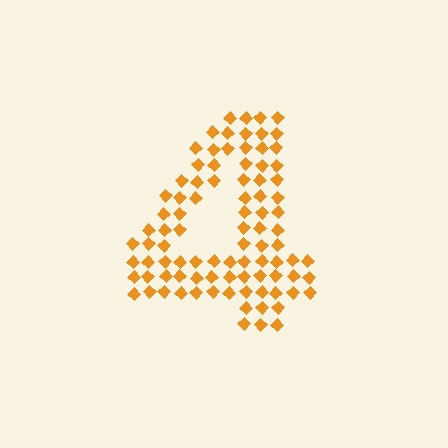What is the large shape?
The large shape is the digit 4.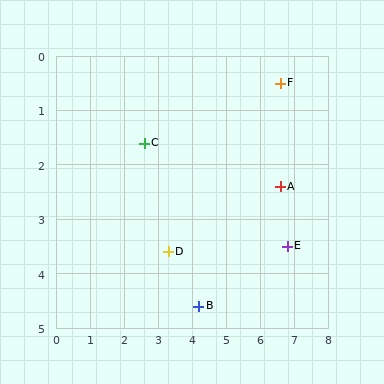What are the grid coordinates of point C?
Point C is at approximately (2.6, 1.6).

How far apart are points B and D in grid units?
Points B and D are about 1.3 grid units apart.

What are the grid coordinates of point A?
Point A is at approximately (6.6, 2.4).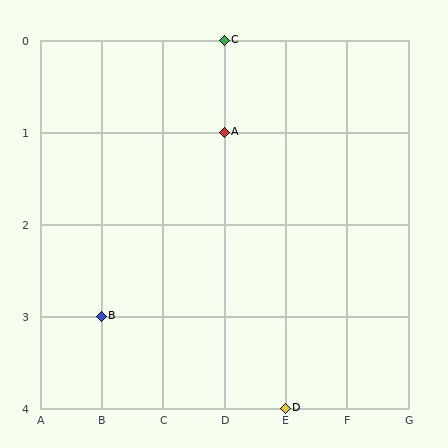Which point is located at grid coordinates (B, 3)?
Point B is at (B, 3).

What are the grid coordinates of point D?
Point D is at grid coordinates (E, 4).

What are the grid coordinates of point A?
Point A is at grid coordinates (D, 1).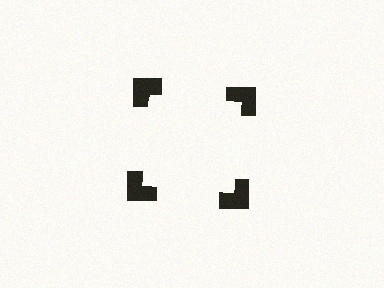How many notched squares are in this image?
There are 4 — one at each vertex of the illusory square.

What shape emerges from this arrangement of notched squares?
An illusory square — its edges are inferred from the aligned wedge cuts in the notched squares, not physically drawn.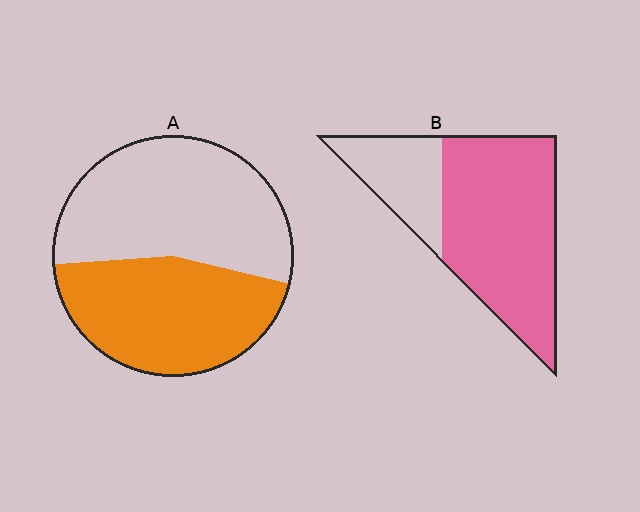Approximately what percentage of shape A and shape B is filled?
A is approximately 45% and B is approximately 75%.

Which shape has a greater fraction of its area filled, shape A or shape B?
Shape B.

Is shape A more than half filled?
No.